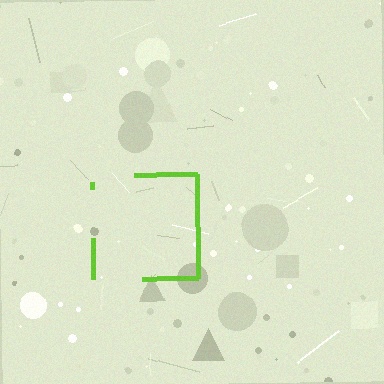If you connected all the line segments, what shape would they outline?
They would outline a square.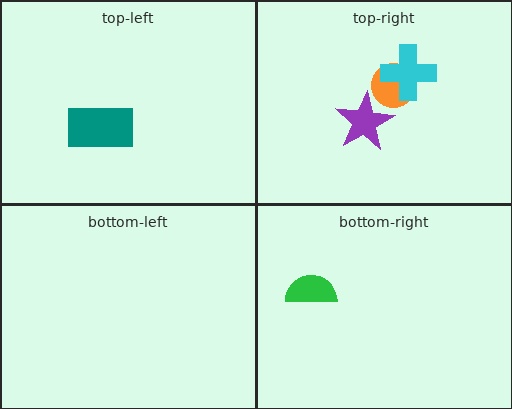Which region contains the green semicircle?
The bottom-right region.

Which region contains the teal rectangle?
The top-left region.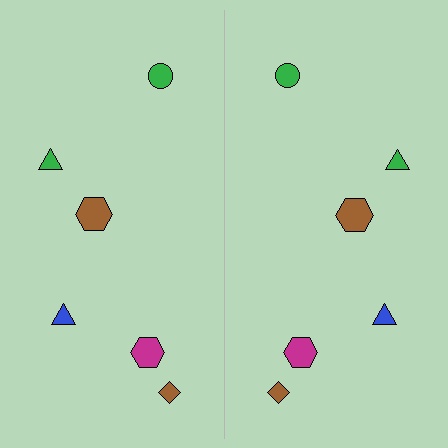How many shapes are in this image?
There are 12 shapes in this image.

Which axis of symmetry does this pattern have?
The pattern has a vertical axis of symmetry running through the center of the image.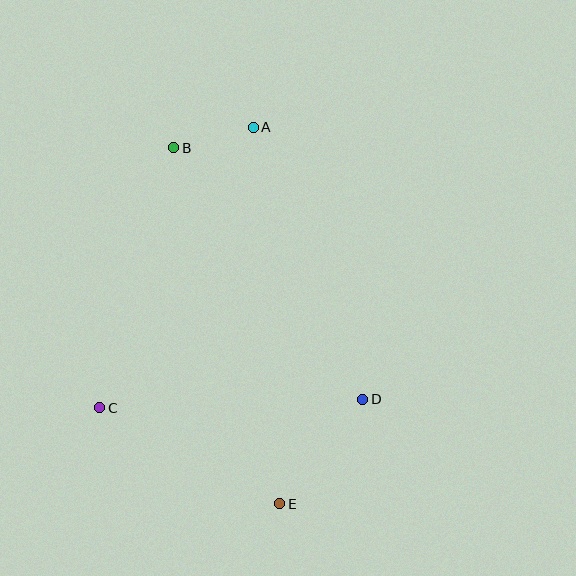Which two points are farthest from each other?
Points A and E are farthest from each other.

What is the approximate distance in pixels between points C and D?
The distance between C and D is approximately 263 pixels.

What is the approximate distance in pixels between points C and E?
The distance between C and E is approximately 204 pixels.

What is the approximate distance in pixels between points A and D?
The distance between A and D is approximately 293 pixels.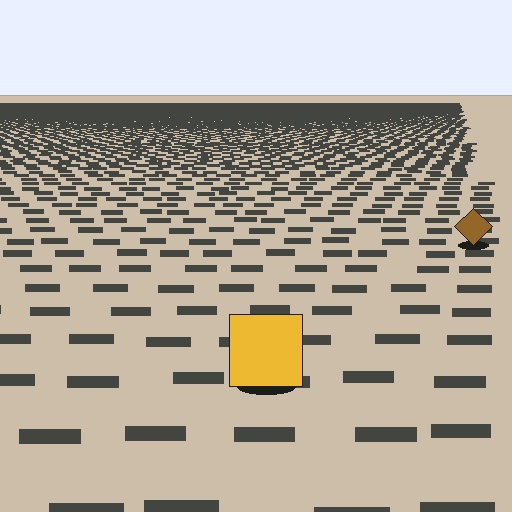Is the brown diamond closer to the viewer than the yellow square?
No. The yellow square is closer — you can tell from the texture gradient: the ground texture is coarser near it.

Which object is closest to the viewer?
The yellow square is closest. The texture marks near it are larger and more spread out.